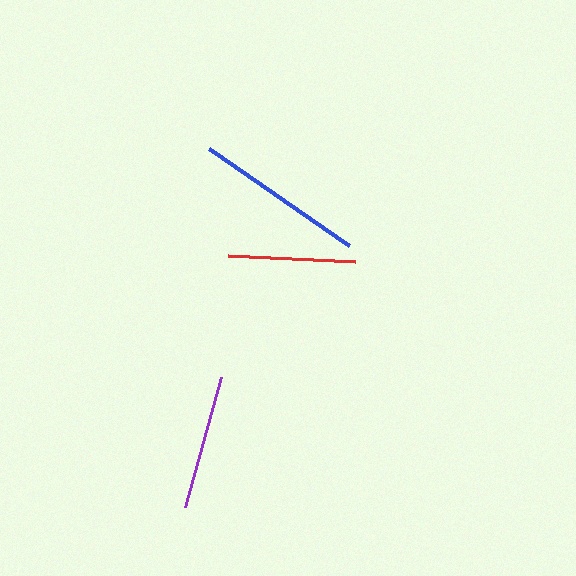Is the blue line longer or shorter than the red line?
The blue line is longer than the red line.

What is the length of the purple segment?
The purple segment is approximately 135 pixels long.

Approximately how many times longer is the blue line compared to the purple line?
The blue line is approximately 1.3 times the length of the purple line.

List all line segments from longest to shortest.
From longest to shortest: blue, purple, red.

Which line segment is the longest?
The blue line is the longest at approximately 170 pixels.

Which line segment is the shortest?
The red line is the shortest at approximately 127 pixels.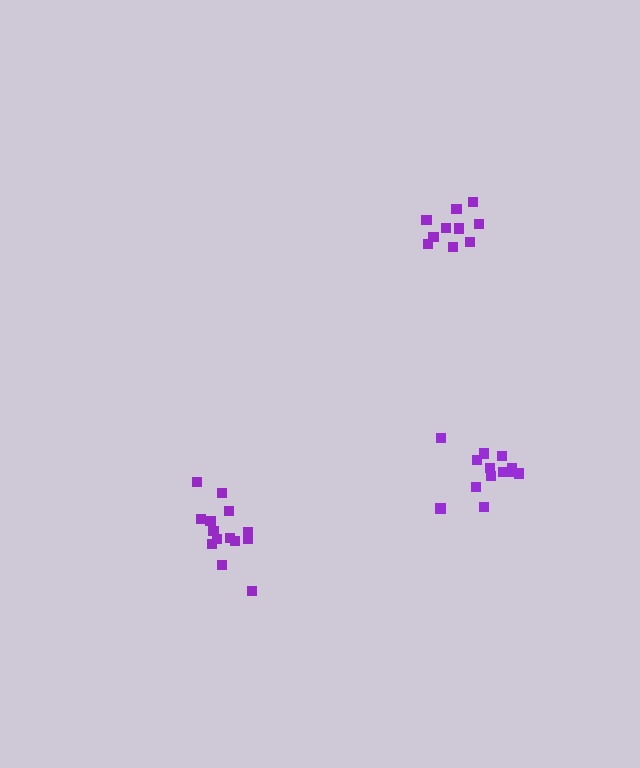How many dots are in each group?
Group 1: 13 dots, Group 2: 14 dots, Group 3: 10 dots (37 total).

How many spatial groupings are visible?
There are 3 spatial groupings.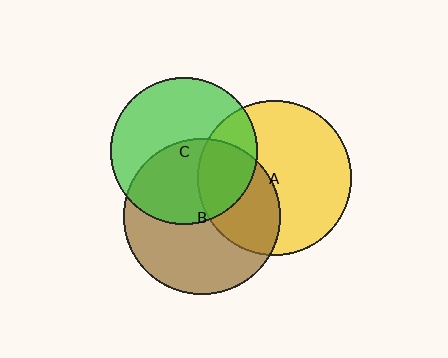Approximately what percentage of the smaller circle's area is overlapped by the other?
Approximately 35%.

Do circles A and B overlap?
Yes.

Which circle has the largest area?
Circle B (brown).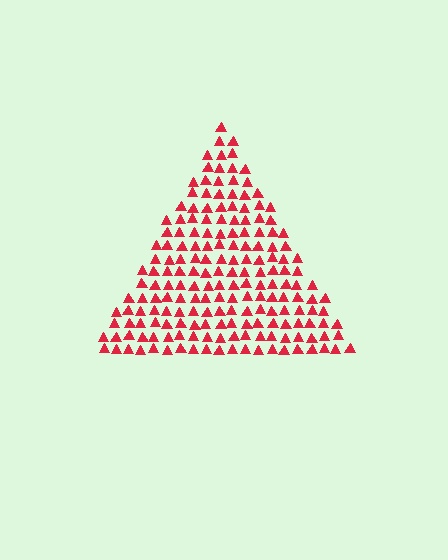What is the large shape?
The large shape is a triangle.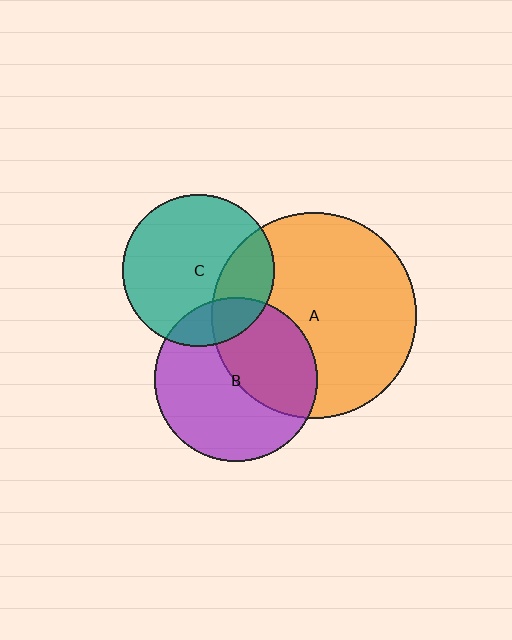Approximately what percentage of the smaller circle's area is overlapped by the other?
Approximately 25%.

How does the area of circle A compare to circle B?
Approximately 1.6 times.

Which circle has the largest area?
Circle A (orange).